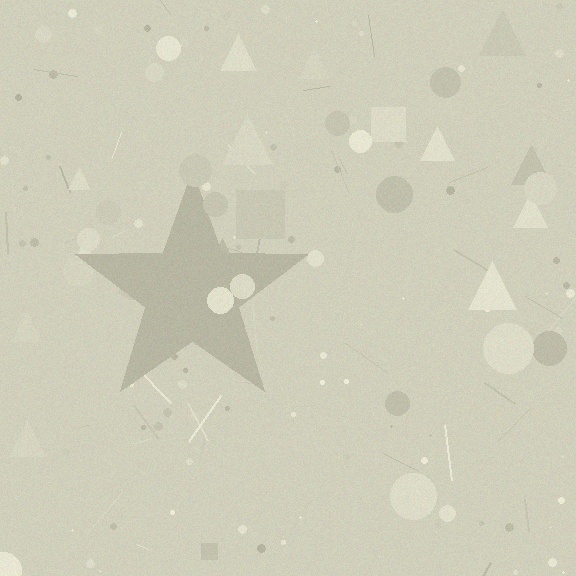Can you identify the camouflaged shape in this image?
The camouflaged shape is a star.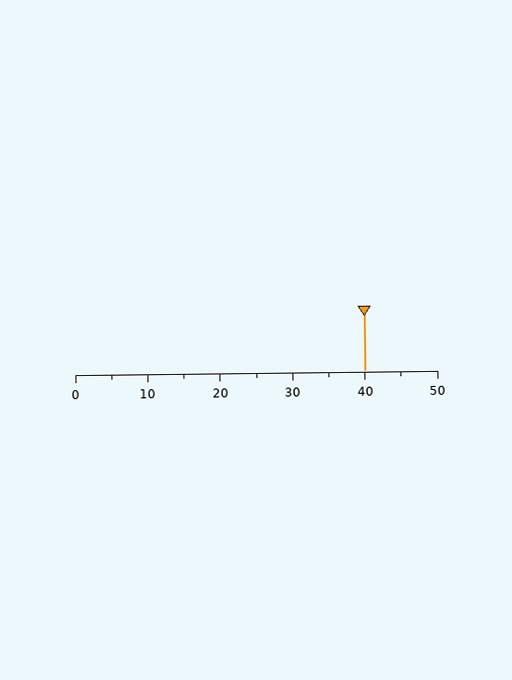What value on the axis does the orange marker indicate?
The marker indicates approximately 40.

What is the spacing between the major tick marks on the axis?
The major ticks are spaced 10 apart.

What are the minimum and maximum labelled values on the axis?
The axis runs from 0 to 50.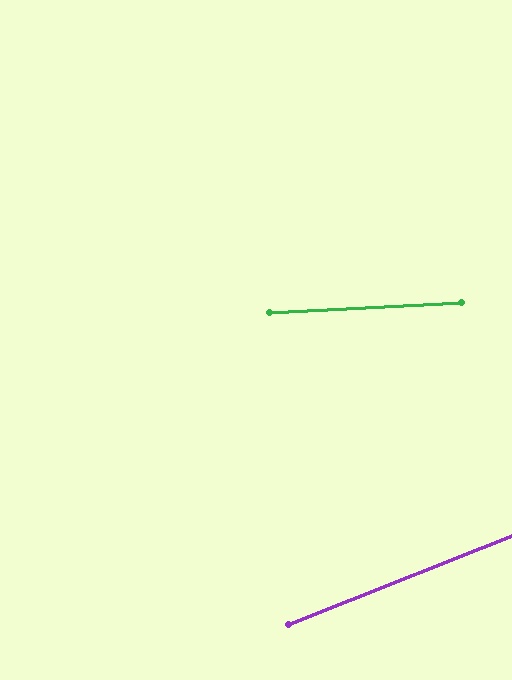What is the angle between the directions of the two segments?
Approximately 19 degrees.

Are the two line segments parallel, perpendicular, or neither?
Neither parallel nor perpendicular — they differ by about 19°.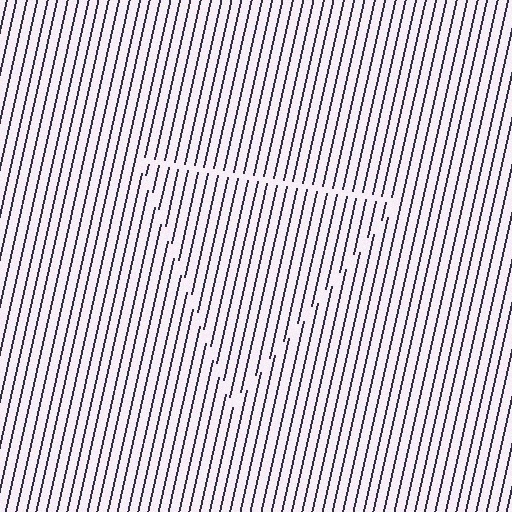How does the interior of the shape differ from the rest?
The interior of the shape contains the same grating, shifted by half a period — the contour is defined by the phase discontinuity where line-ends from the inner and outer gratings abut.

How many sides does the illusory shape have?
3 sides — the line-ends trace a triangle.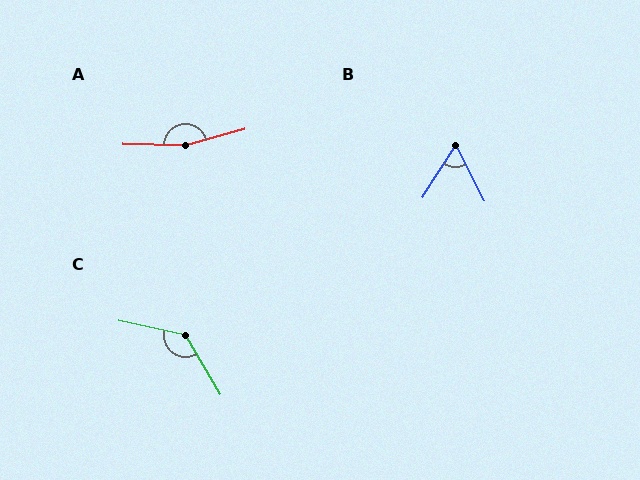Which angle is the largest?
A, at approximately 163 degrees.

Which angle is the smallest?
B, at approximately 60 degrees.